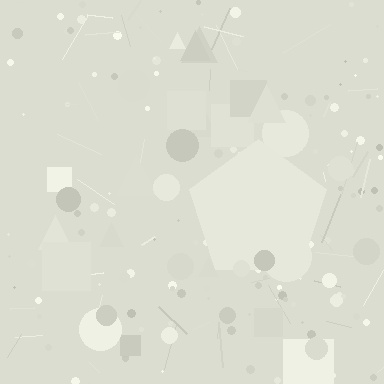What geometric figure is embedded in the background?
A pentagon is embedded in the background.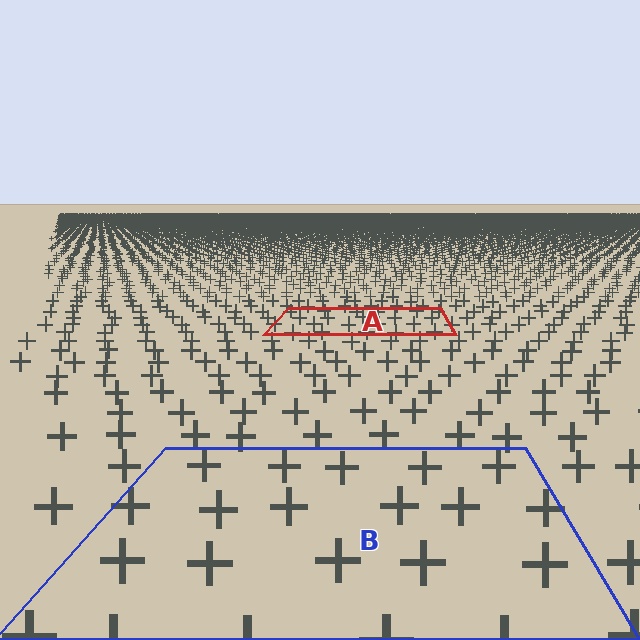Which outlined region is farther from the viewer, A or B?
Region A is farther from the viewer — the texture elements inside it appear smaller and more densely packed.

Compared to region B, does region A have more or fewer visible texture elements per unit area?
Region A has more texture elements per unit area — they are packed more densely because it is farther away.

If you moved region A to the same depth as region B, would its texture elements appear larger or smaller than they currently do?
They would appear larger. At a closer depth, the same texture elements are projected at a bigger on-screen size.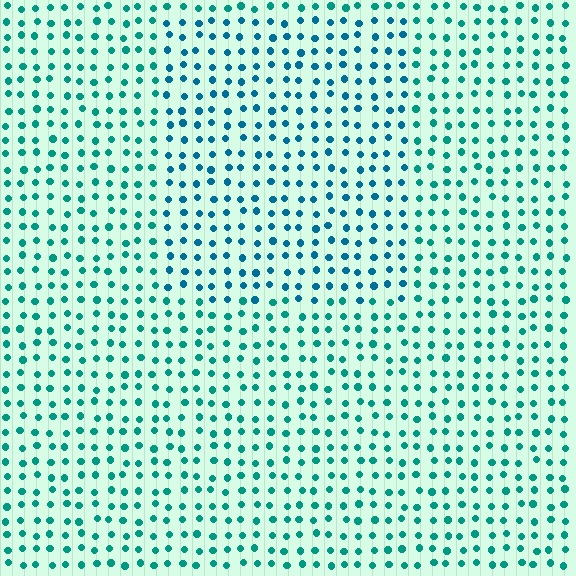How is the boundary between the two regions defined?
The boundary is defined purely by a slight shift in hue (about 25 degrees). Spacing, size, and orientation are identical on both sides.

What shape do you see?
I see a rectangle.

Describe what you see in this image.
The image is filled with small teal elements in a uniform arrangement. A rectangle-shaped region is visible where the elements are tinted to a slightly different hue, forming a subtle color boundary.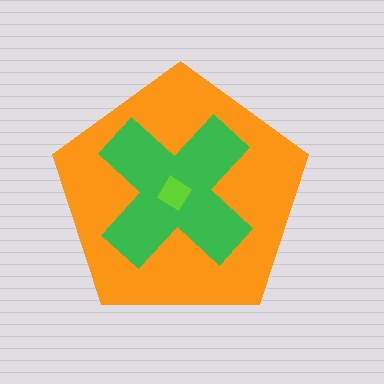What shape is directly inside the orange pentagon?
The green cross.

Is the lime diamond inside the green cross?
Yes.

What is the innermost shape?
The lime diamond.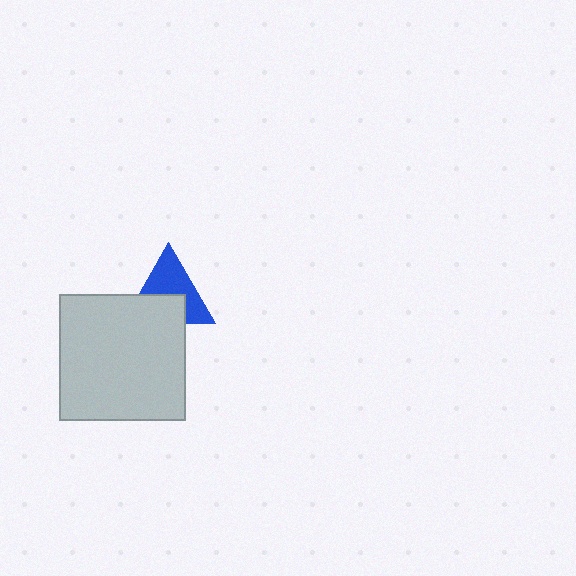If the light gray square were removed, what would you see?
You would see the complete blue triangle.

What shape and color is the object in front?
The object in front is a light gray square.